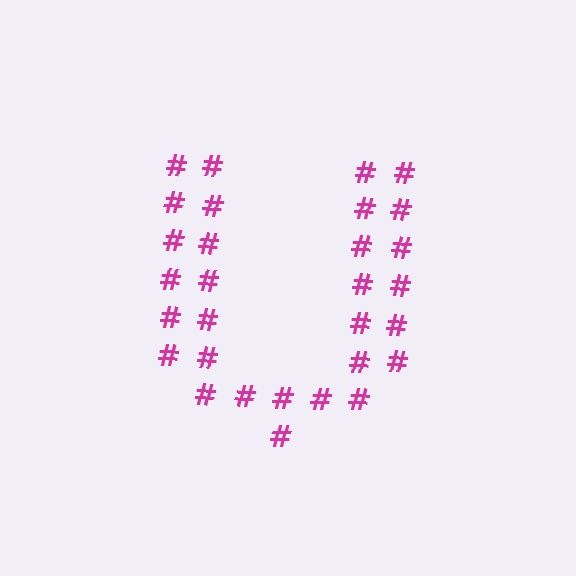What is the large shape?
The large shape is the letter U.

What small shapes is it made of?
It is made of small hash symbols.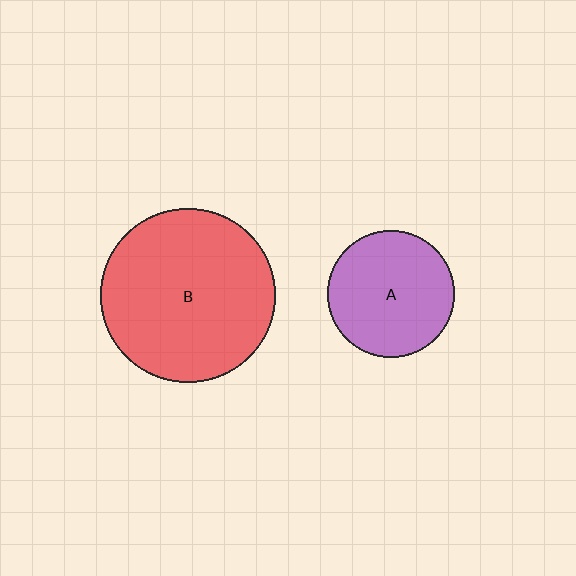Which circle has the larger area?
Circle B (red).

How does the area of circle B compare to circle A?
Approximately 1.9 times.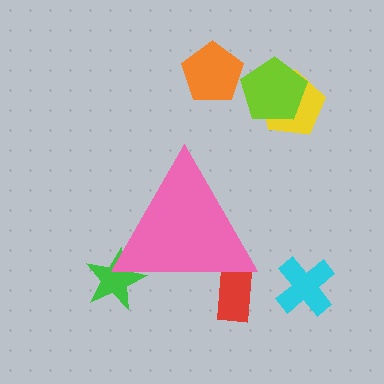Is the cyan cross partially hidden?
No, the cyan cross is fully visible.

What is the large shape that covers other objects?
A pink triangle.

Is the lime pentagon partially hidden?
No, the lime pentagon is fully visible.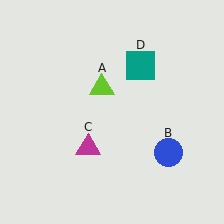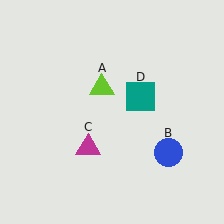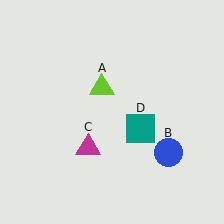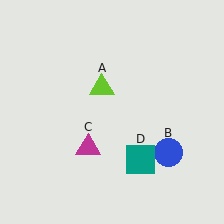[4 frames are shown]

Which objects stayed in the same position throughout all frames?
Lime triangle (object A) and blue circle (object B) and magenta triangle (object C) remained stationary.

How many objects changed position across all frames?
1 object changed position: teal square (object D).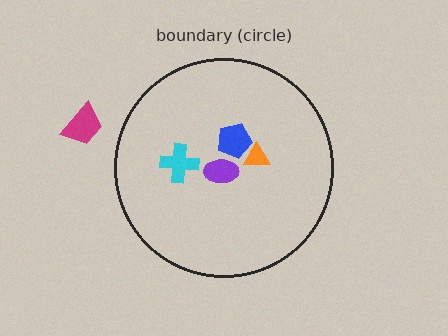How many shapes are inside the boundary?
4 inside, 1 outside.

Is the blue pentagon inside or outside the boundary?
Inside.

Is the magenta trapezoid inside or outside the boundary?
Outside.